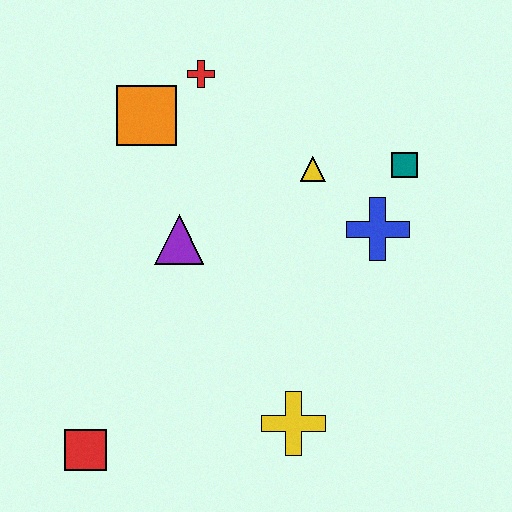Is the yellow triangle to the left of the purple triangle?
No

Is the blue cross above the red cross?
No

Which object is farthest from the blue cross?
The red square is farthest from the blue cross.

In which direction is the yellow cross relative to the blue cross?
The yellow cross is below the blue cross.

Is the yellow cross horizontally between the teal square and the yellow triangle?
No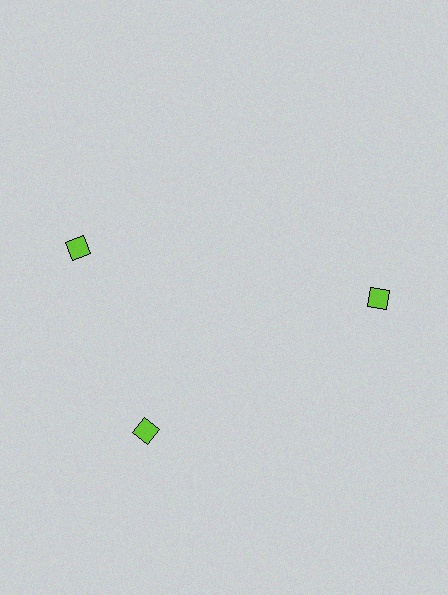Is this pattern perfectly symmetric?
No. The 3 lime diamonds are arranged in a ring, but one element near the 11 o'clock position is rotated out of alignment along the ring, breaking the 3-fold rotational symmetry.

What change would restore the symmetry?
The symmetry would be restored by rotating it back into even spacing with its neighbors so that all 3 diamonds sit at equal angles and equal distance from the center.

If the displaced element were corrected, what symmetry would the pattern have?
It would have 3-fold rotational symmetry — the pattern would map onto itself every 120 degrees.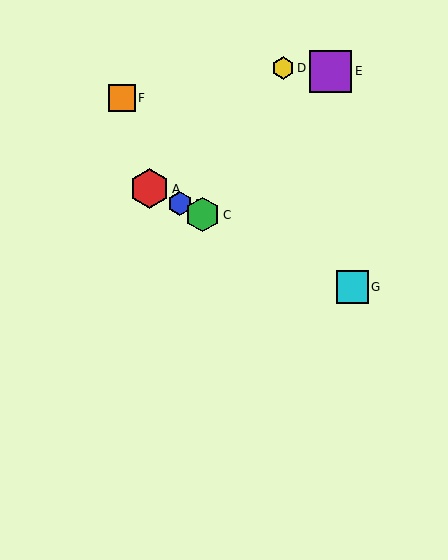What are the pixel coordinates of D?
Object D is at (283, 68).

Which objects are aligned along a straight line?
Objects A, B, C, G are aligned along a straight line.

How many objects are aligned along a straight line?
4 objects (A, B, C, G) are aligned along a straight line.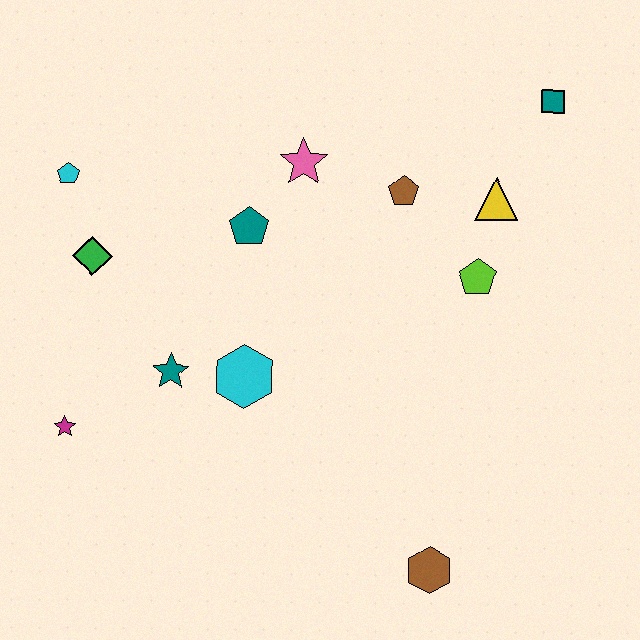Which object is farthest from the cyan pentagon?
The brown hexagon is farthest from the cyan pentagon.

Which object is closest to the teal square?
The yellow triangle is closest to the teal square.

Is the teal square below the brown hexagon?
No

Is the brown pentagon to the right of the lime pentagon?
No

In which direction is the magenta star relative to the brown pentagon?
The magenta star is to the left of the brown pentagon.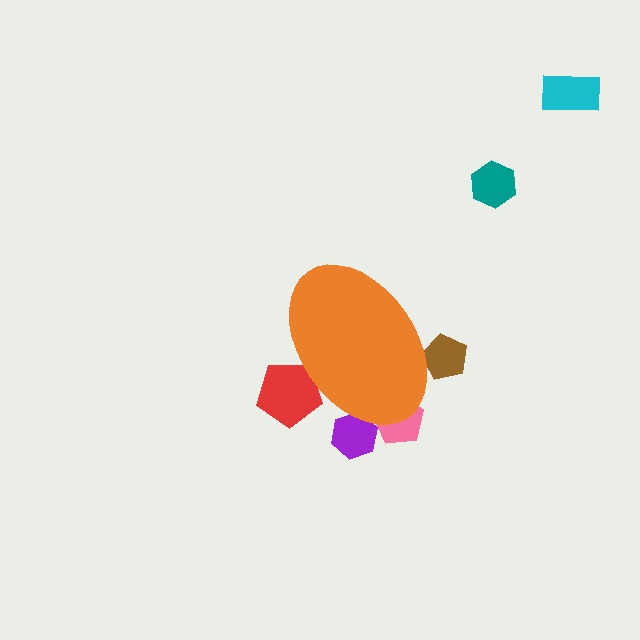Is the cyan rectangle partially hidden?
No, the cyan rectangle is fully visible.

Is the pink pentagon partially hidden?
Yes, the pink pentagon is partially hidden behind the orange ellipse.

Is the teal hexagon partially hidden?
No, the teal hexagon is fully visible.